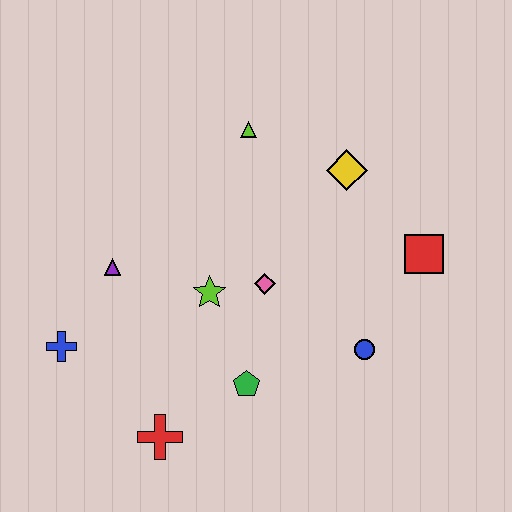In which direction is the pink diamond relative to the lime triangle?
The pink diamond is below the lime triangle.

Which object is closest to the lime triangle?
The yellow diamond is closest to the lime triangle.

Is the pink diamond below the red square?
Yes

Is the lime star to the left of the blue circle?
Yes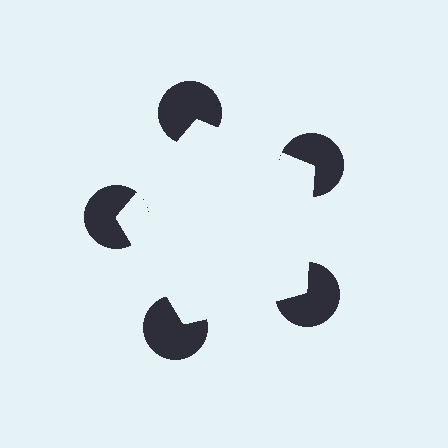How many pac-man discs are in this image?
There are 5 — one at each vertex of the illusory pentagon.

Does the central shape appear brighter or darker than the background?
It typically appears slightly brighter than the background, even though no actual brightness change is drawn.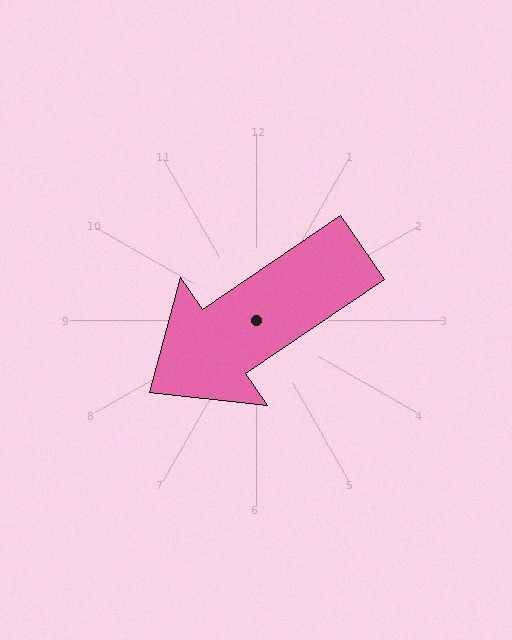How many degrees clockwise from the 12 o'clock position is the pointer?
Approximately 236 degrees.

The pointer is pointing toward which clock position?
Roughly 8 o'clock.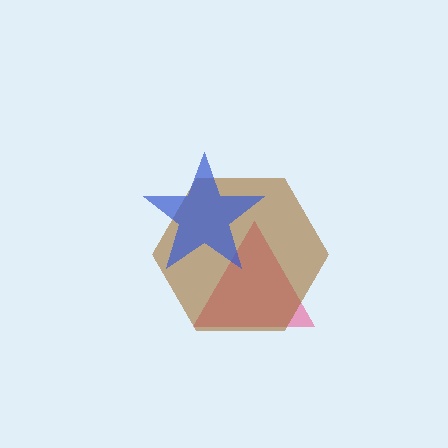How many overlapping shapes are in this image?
There are 3 overlapping shapes in the image.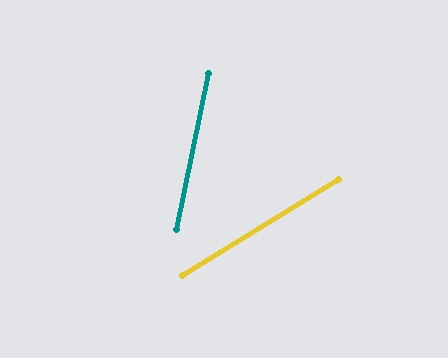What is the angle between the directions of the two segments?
Approximately 47 degrees.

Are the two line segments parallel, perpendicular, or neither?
Neither parallel nor perpendicular — they differ by about 47°.